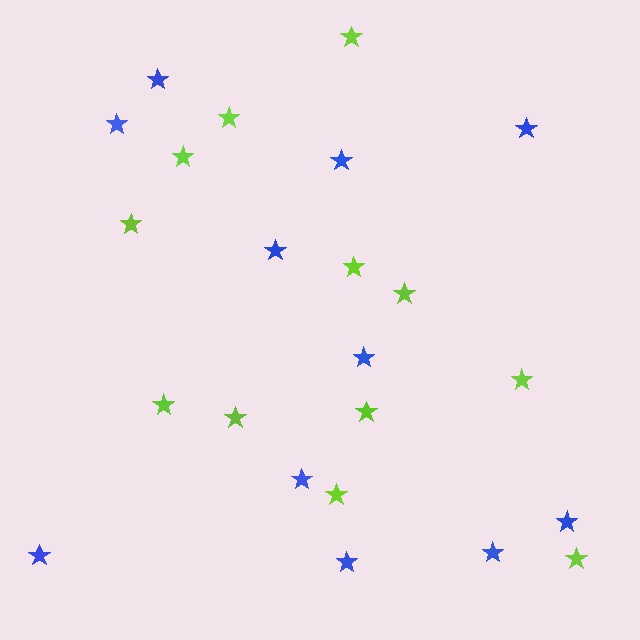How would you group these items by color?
There are 2 groups: one group of blue stars (11) and one group of lime stars (12).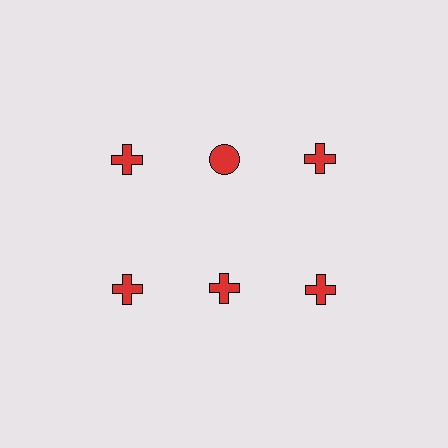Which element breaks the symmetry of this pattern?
The red circle in the top row, second from left column breaks the symmetry. All other shapes are red crosses.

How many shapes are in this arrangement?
There are 6 shapes arranged in a grid pattern.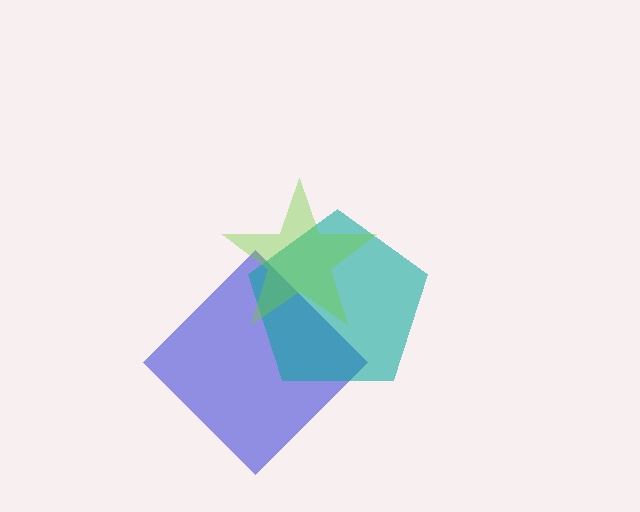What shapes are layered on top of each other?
The layered shapes are: a blue diamond, a teal pentagon, a lime star.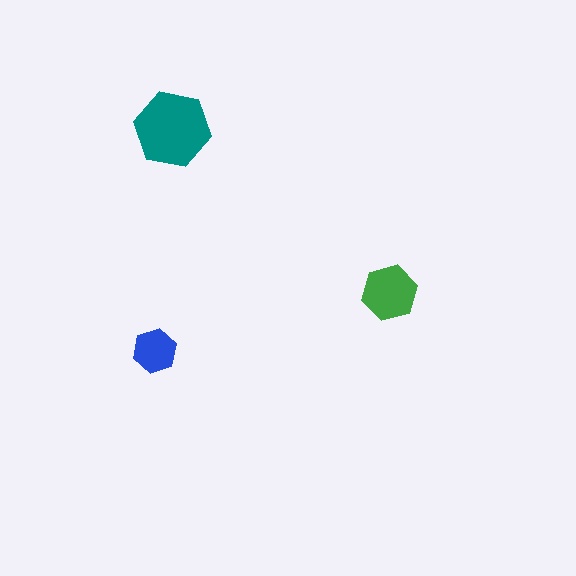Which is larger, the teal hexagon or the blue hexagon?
The teal one.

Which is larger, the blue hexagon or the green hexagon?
The green one.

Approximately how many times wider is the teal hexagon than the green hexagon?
About 1.5 times wider.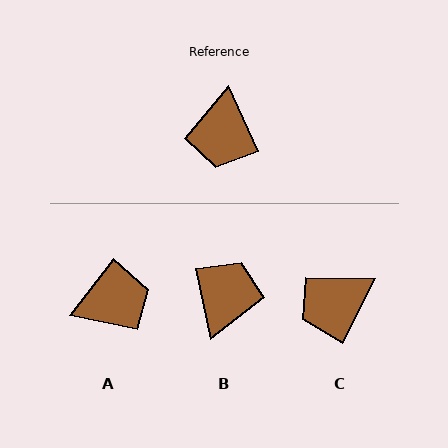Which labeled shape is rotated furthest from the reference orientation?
B, about 167 degrees away.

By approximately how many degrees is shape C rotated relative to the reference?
Approximately 51 degrees clockwise.